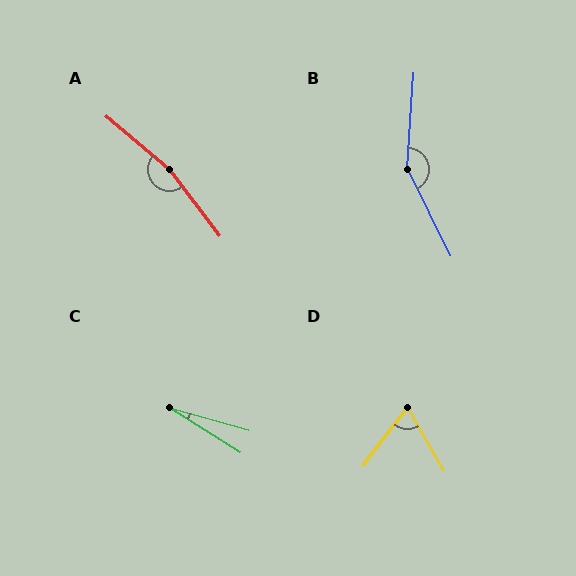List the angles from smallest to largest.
C (17°), D (68°), B (150°), A (167°).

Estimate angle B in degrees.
Approximately 150 degrees.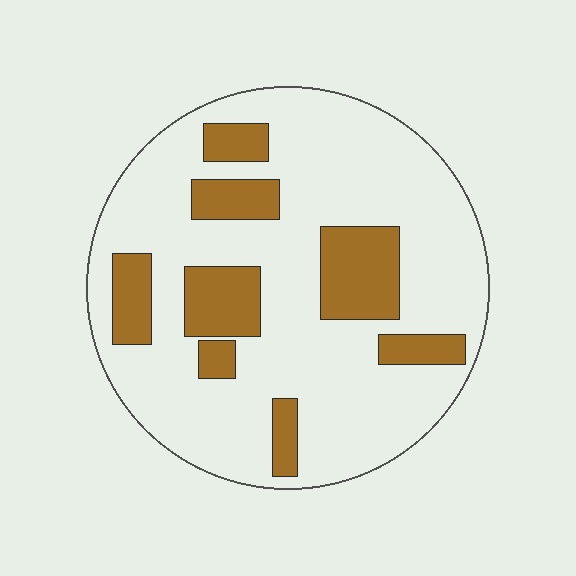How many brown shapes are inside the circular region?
8.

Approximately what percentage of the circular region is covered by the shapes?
Approximately 25%.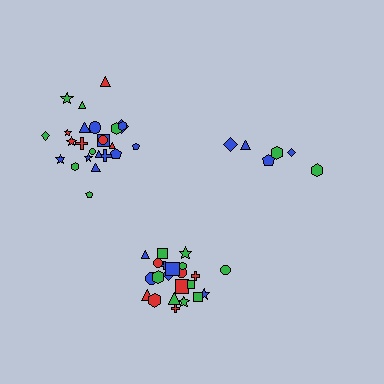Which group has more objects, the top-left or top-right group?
The top-left group.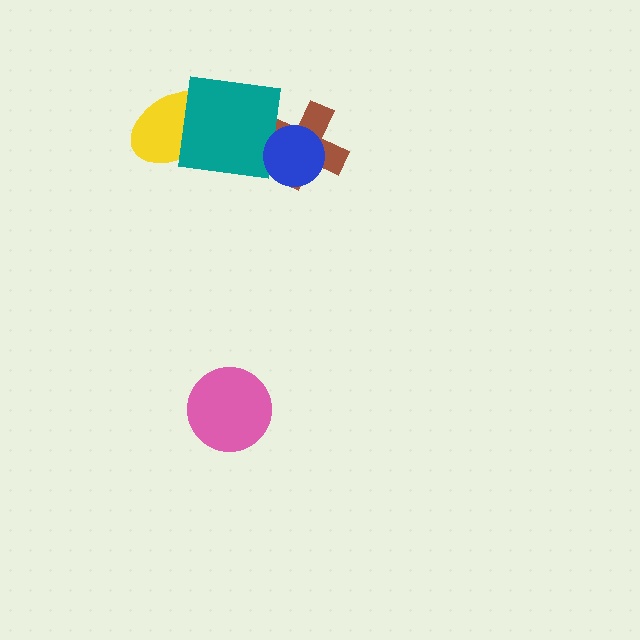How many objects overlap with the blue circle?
1 object overlaps with the blue circle.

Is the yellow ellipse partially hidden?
Yes, it is partially covered by another shape.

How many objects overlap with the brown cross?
2 objects overlap with the brown cross.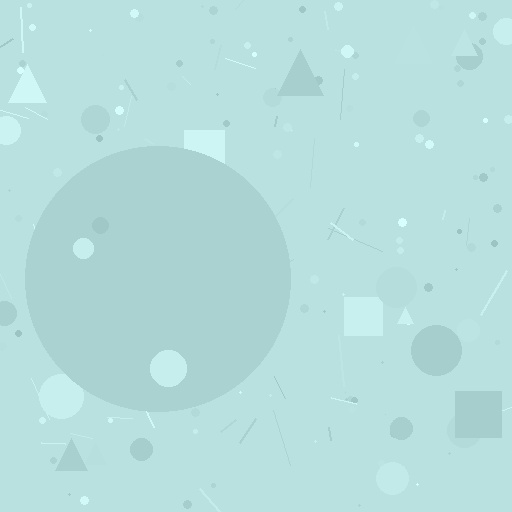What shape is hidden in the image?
A circle is hidden in the image.